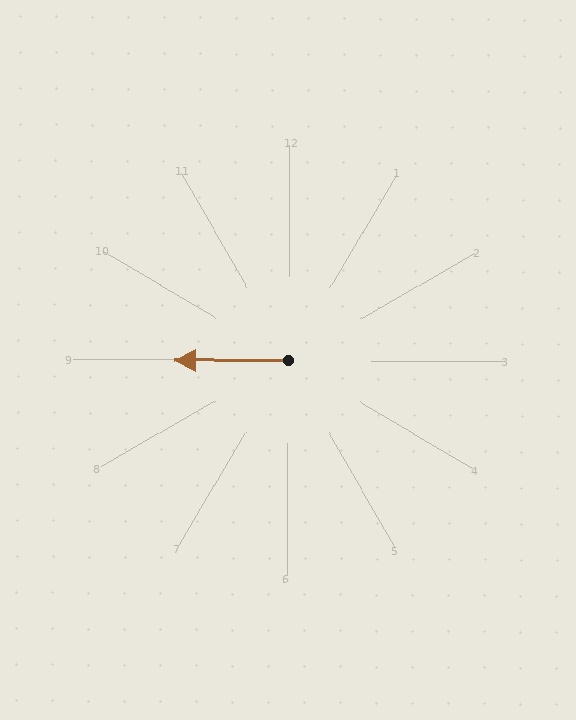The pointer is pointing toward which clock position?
Roughly 9 o'clock.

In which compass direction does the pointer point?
West.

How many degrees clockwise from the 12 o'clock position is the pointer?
Approximately 269 degrees.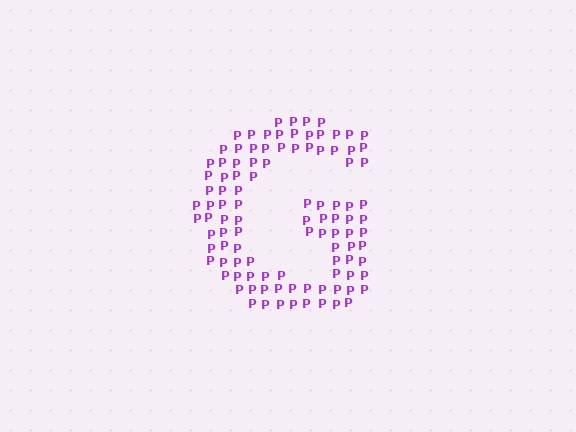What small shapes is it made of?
It is made of small letter P's.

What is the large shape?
The large shape is the letter G.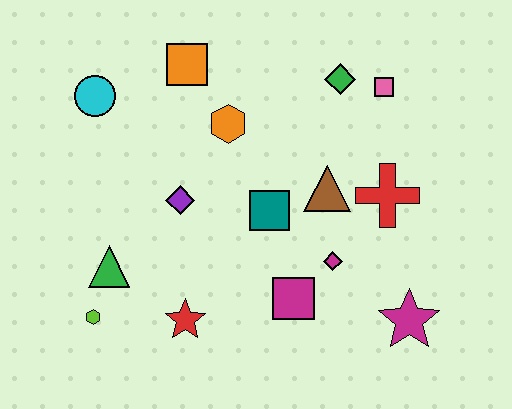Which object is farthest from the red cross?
The lime hexagon is farthest from the red cross.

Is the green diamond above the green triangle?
Yes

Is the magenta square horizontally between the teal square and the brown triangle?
Yes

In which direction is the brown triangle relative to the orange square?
The brown triangle is to the right of the orange square.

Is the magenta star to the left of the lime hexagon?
No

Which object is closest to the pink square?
The green diamond is closest to the pink square.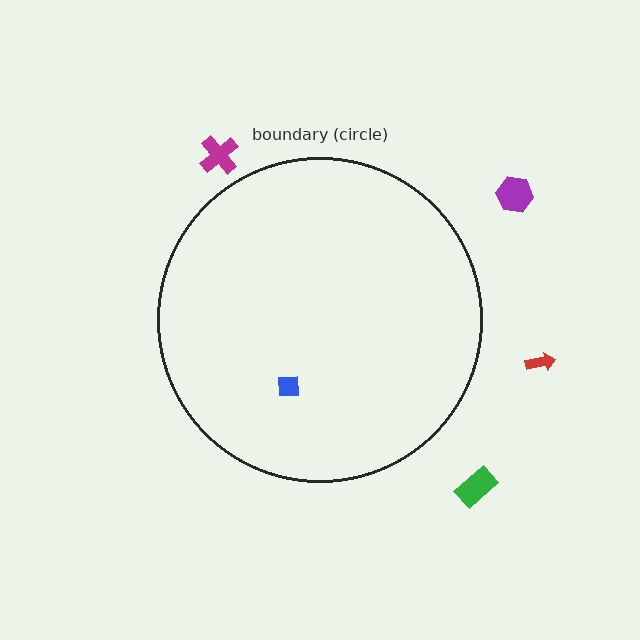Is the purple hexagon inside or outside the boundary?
Outside.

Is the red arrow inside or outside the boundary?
Outside.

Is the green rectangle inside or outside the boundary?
Outside.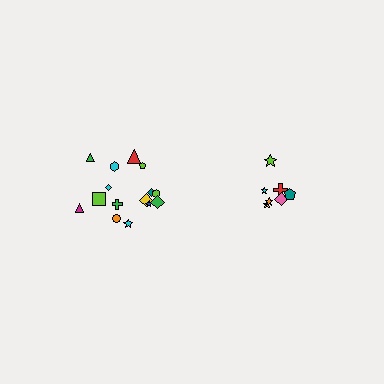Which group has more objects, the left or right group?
The left group.